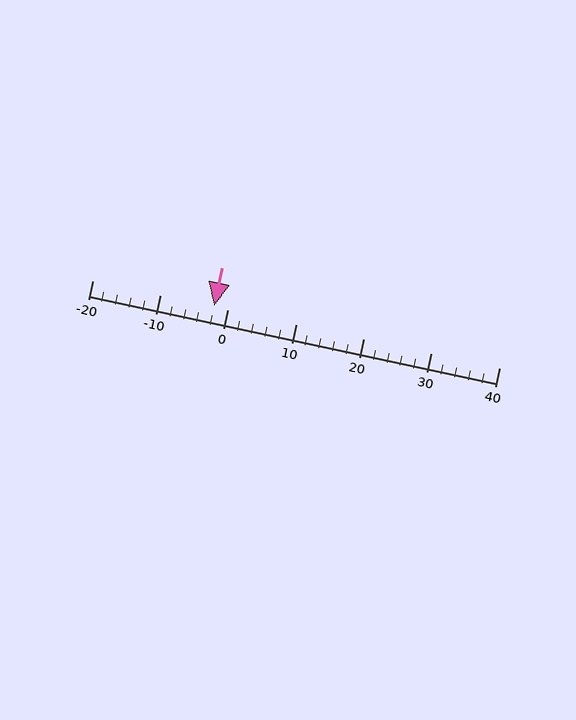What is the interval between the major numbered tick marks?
The major tick marks are spaced 10 units apart.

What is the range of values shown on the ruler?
The ruler shows values from -20 to 40.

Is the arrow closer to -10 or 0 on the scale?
The arrow is closer to 0.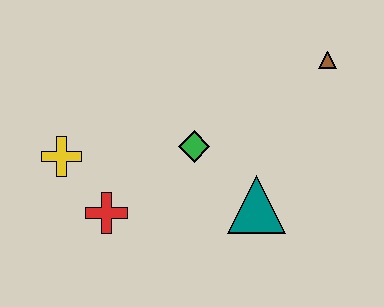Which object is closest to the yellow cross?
The red cross is closest to the yellow cross.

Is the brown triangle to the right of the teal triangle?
Yes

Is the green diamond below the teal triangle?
No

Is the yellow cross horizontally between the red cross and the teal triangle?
No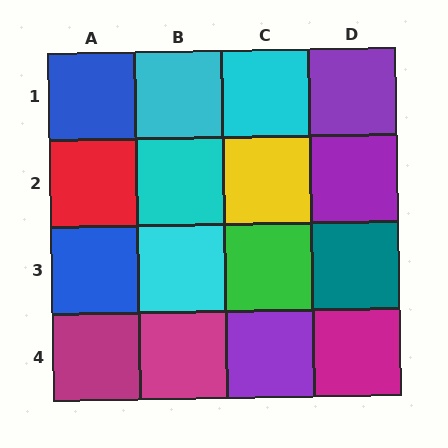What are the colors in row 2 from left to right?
Red, cyan, yellow, purple.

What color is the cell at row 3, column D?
Teal.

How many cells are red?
1 cell is red.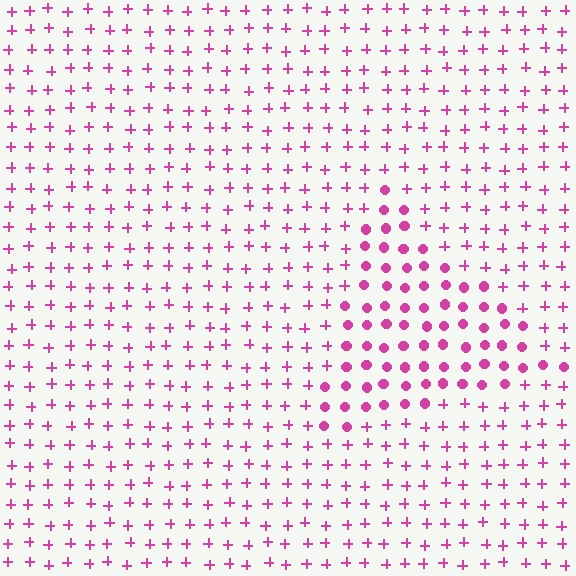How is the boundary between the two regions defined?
The boundary is defined by a change in element shape: circles inside vs. plus signs outside. All elements share the same color and spacing.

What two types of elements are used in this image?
The image uses circles inside the triangle region and plus signs outside it.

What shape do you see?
I see a triangle.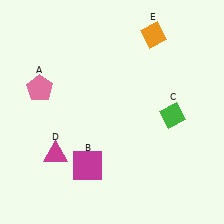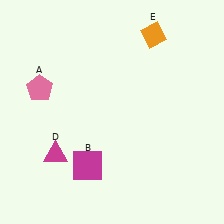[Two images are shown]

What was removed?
The green diamond (C) was removed in Image 2.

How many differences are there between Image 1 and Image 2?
There is 1 difference between the two images.